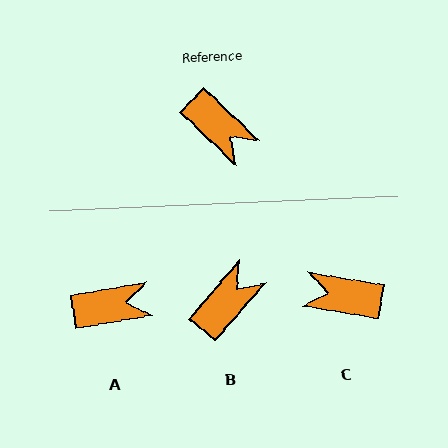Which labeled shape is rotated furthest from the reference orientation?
C, about 146 degrees away.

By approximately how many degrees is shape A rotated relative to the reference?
Approximately 53 degrees counter-clockwise.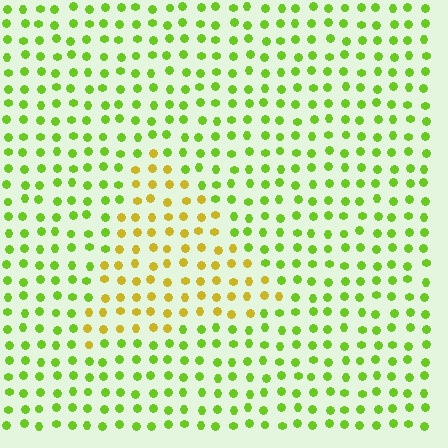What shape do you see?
I see a triangle.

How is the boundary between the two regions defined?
The boundary is defined purely by a slight shift in hue (about 42 degrees). Spacing, size, and orientation are identical on both sides.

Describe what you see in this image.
The image is filled with small lime elements in a uniform arrangement. A triangle-shaped region is visible where the elements are tinted to a slightly different hue, forming a subtle color boundary.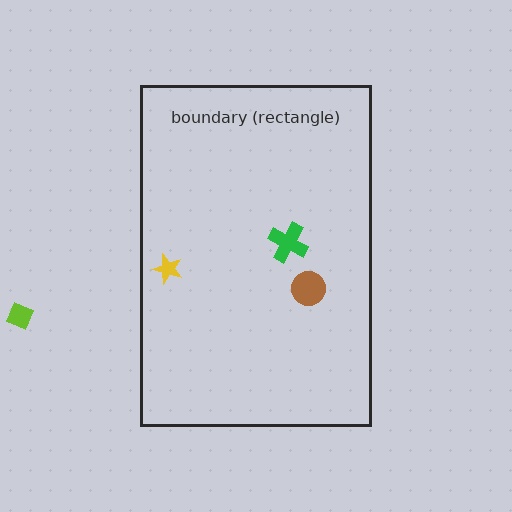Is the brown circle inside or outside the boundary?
Inside.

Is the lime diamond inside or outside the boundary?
Outside.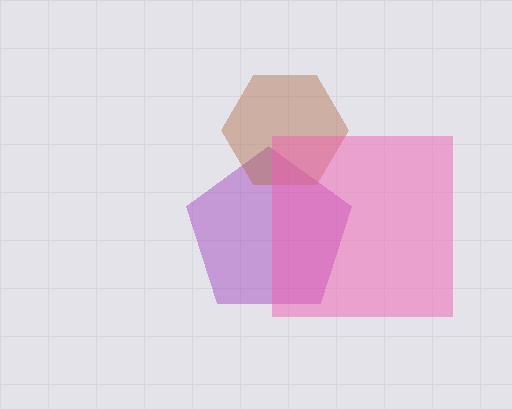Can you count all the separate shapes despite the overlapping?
Yes, there are 3 separate shapes.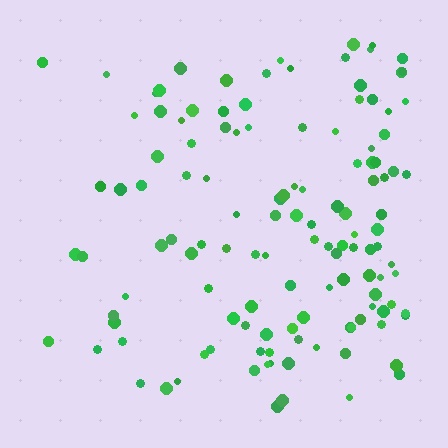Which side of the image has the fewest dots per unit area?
The left.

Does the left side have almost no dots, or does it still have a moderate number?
Still a moderate number, just noticeably fewer than the right.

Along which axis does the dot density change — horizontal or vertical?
Horizontal.